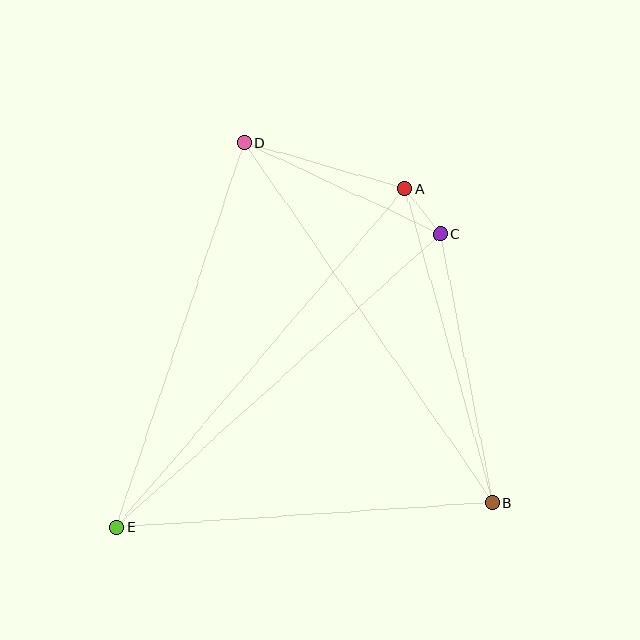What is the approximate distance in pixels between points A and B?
The distance between A and B is approximately 326 pixels.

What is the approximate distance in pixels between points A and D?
The distance between A and D is approximately 167 pixels.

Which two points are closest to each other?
Points A and C are closest to each other.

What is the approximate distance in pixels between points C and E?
The distance between C and E is approximately 437 pixels.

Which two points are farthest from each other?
Points A and E are farthest from each other.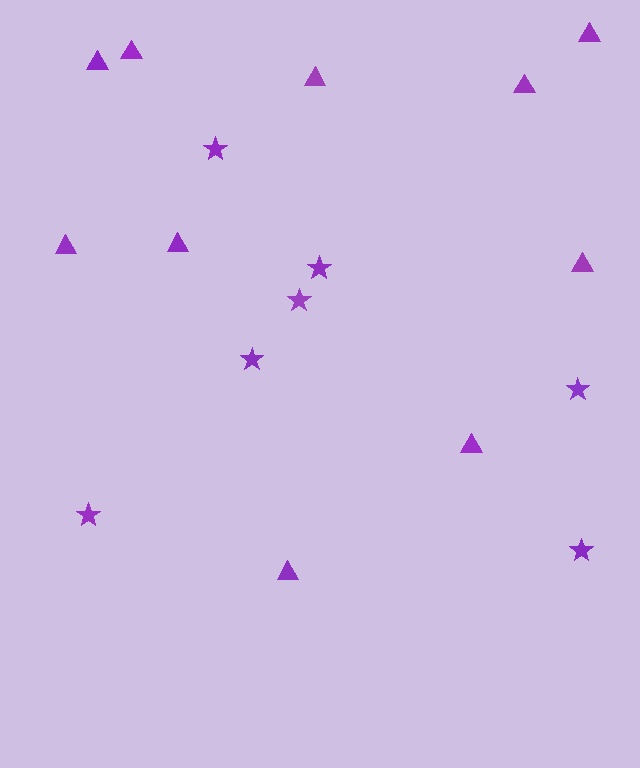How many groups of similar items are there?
There are 2 groups: one group of stars (7) and one group of triangles (10).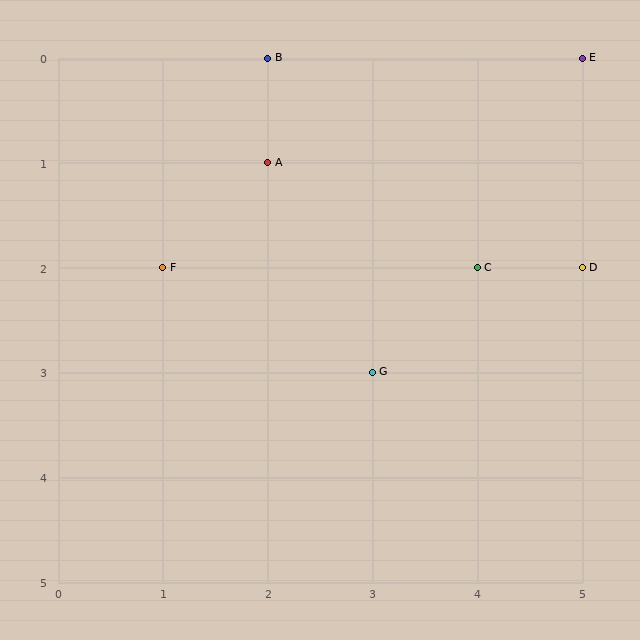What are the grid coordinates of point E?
Point E is at grid coordinates (5, 0).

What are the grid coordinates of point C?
Point C is at grid coordinates (4, 2).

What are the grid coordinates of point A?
Point A is at grid coordinates (2, 1).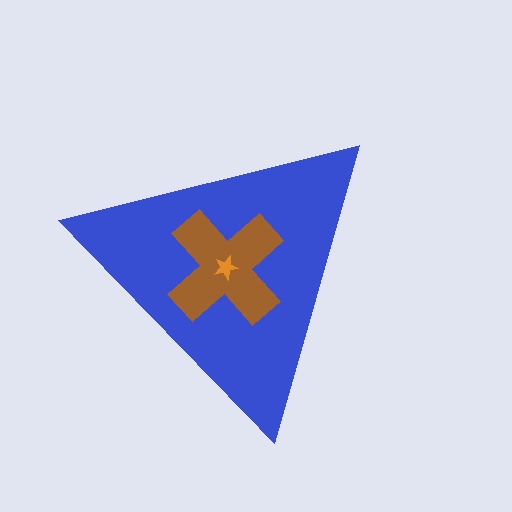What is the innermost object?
The orange star.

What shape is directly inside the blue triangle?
The brown cross.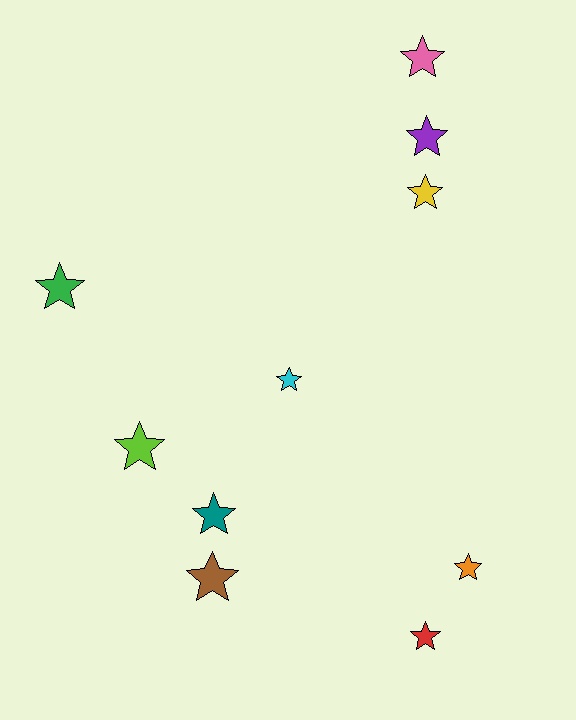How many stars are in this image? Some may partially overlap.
There are 10 stars.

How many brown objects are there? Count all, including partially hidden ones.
There is 1 brown object.